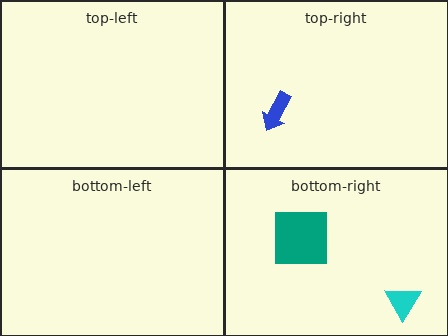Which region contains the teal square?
The bottom-right region.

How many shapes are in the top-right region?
1.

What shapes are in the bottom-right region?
The teal square, the cyan triangle.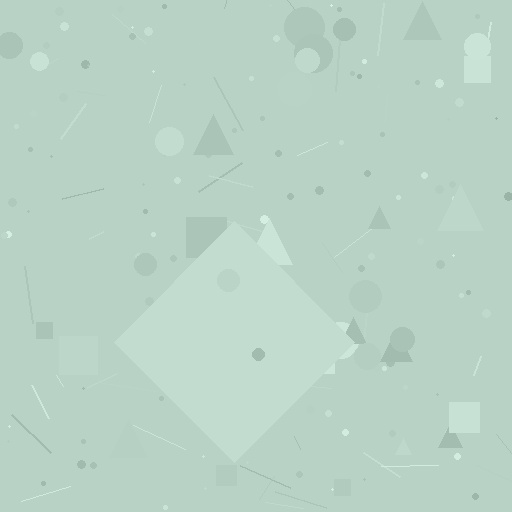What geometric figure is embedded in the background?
A diamond is embedded in the background.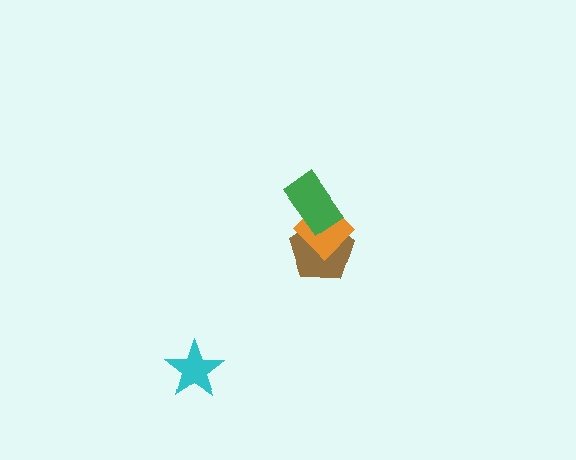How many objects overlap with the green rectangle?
2 objects overlap with the green rectangle.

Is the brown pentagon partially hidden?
Yes, it is partially covered by another shape.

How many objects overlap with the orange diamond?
2 objects overlap with the orange diamond.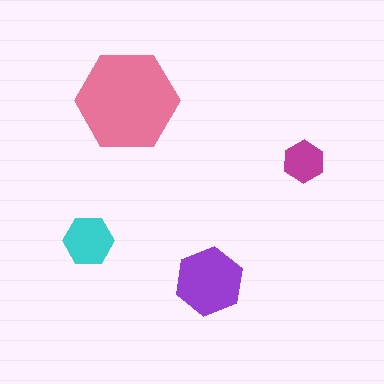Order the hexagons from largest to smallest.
the pink one, the purple one, the cyan one, the magenta one.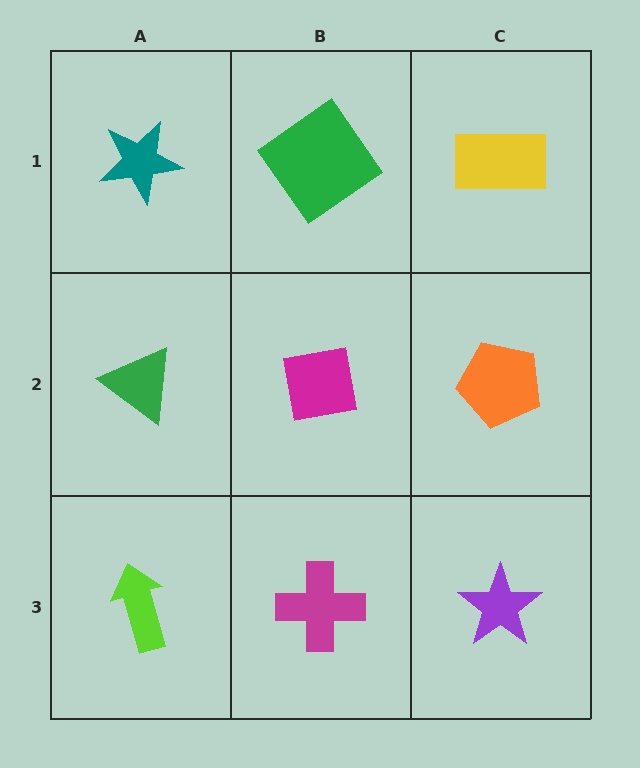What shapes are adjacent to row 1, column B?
A magenta square (row 2, column B), a teal star (row 1, column A), a yellow rectangle (row 1, column C).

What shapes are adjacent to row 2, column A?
A teal star (row 1, column A), a lime arrow (row 3, column A), a magenta square (row 2, column B).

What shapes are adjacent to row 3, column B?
A magenta square (row 2, column B), a lime arrow (row 3, column A), a purple star (row 3, column C).